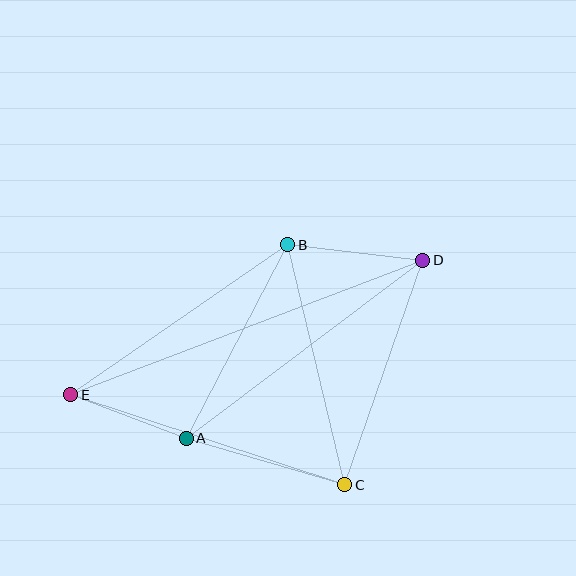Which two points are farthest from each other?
Points D and E are farthest from each other.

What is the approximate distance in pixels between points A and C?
The distance between A and C is approximately 165 pixels.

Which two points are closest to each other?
Points A and E are closest to each other.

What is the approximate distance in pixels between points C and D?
The distance between C and D is approximately 238 pixels.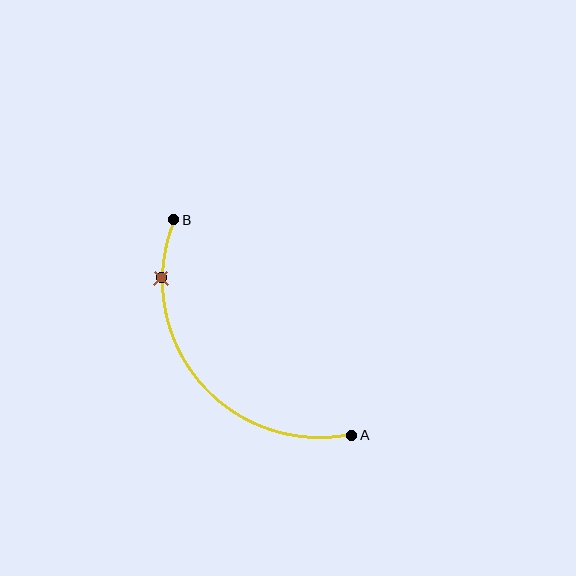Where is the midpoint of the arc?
The arc midpoint is the point on the curve farthest from the straight line joining A and B. It sits below and to the left of that line.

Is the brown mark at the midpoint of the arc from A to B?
No. The brown mark lies on the arc but is closer to endpoint B. The arc midpoint would be at the point on the curve equidistant along the arc from both A and B.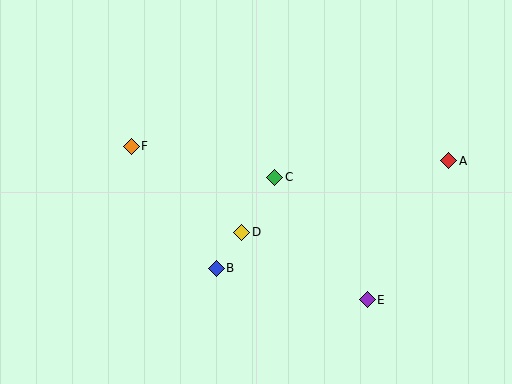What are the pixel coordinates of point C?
Point C is at (275, 177).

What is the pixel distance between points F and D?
The distance between F and D is 140 pixels.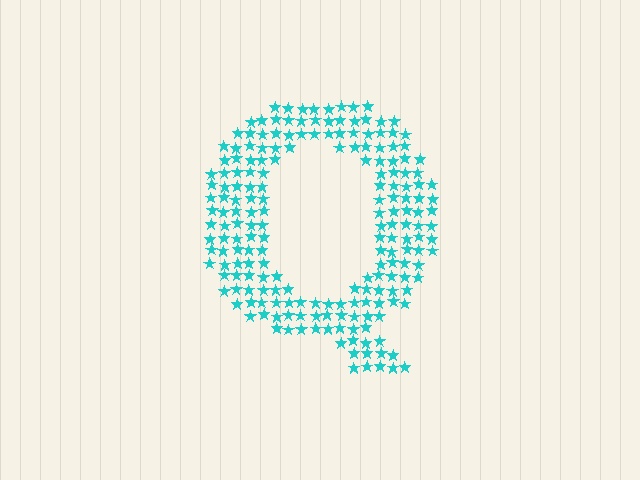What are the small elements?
The small elements are stars.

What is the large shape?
The large shape is the letter Q.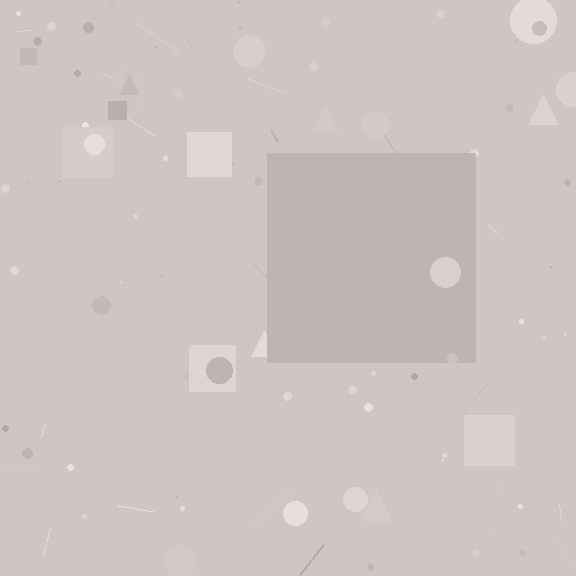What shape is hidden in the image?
A square is hidden in the image.